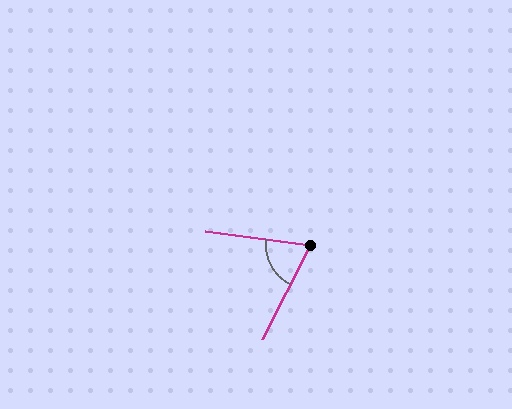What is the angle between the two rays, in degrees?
Approximately 71 degrees.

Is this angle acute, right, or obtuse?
It is acute.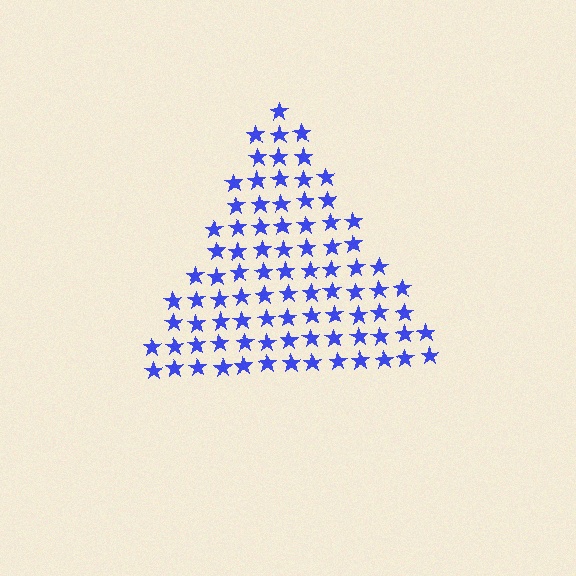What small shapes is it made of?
It is made of small stars.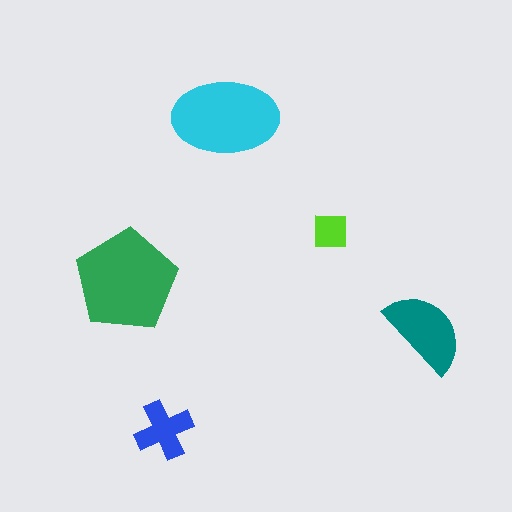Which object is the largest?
The green pentagon.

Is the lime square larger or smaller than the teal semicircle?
Smaller.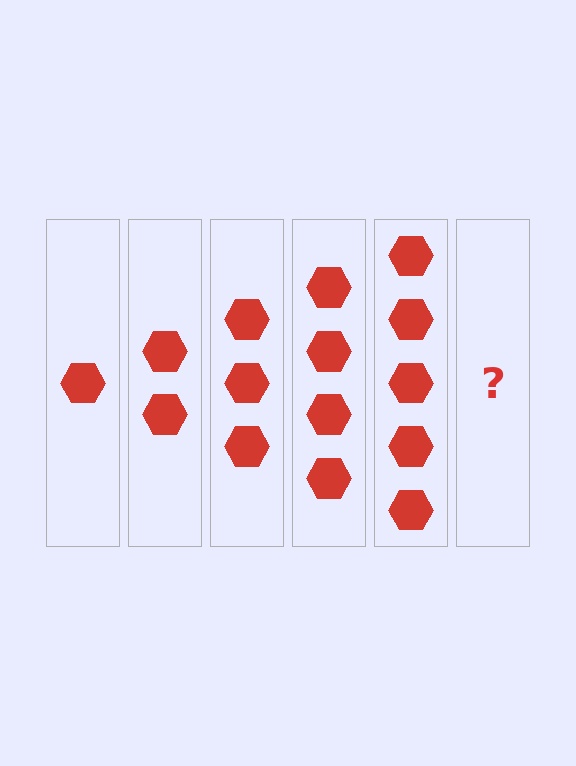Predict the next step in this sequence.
The next step is 6 hexagons.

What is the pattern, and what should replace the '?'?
The pattern is that each step adds one more hexagon. The '?' should be 6 hexagons.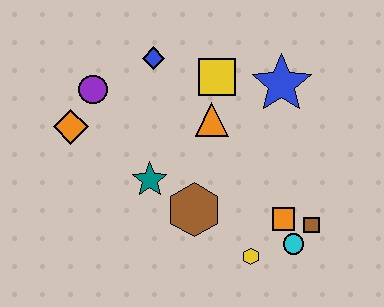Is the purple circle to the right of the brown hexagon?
No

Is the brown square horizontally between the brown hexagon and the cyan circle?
No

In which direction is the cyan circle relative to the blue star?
The cyan circle is below the blue star.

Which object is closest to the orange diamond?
The purple circle is closest to the orange diamond.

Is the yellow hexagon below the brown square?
Yes